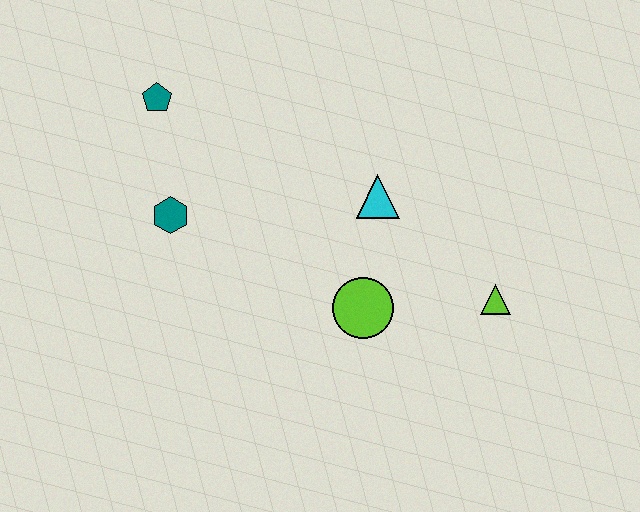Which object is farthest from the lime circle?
The teal pentagon is farthest from the lime circle.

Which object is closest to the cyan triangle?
The lime circle is closest to the cyan triangle.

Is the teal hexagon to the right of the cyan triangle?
No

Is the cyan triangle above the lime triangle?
Yes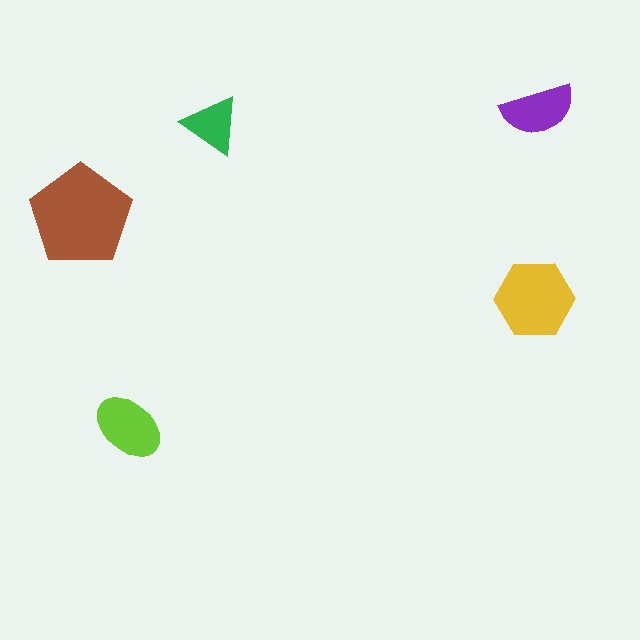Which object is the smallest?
The green triangle.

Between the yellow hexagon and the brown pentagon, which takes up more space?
The brown pentagon.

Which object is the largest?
The brown pentagon.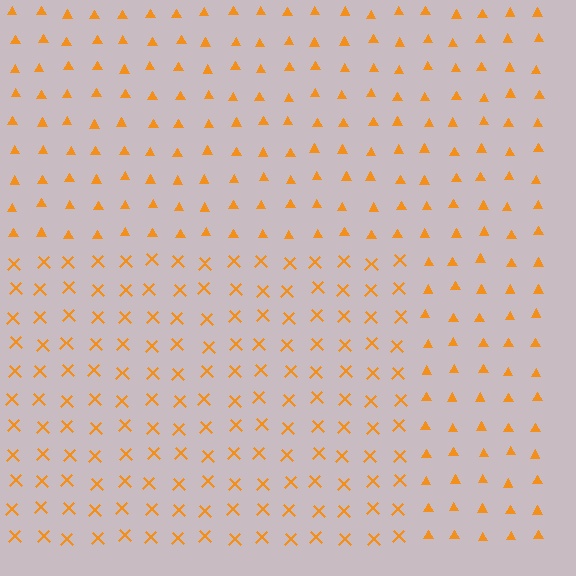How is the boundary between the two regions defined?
The boundary is defined by a change in element shape: X marks inside vs. triangles outside. All elements share the same color and spacing.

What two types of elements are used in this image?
The image uses X marks inside the rectangle region and triangles outside it.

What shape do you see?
I see a rectangle.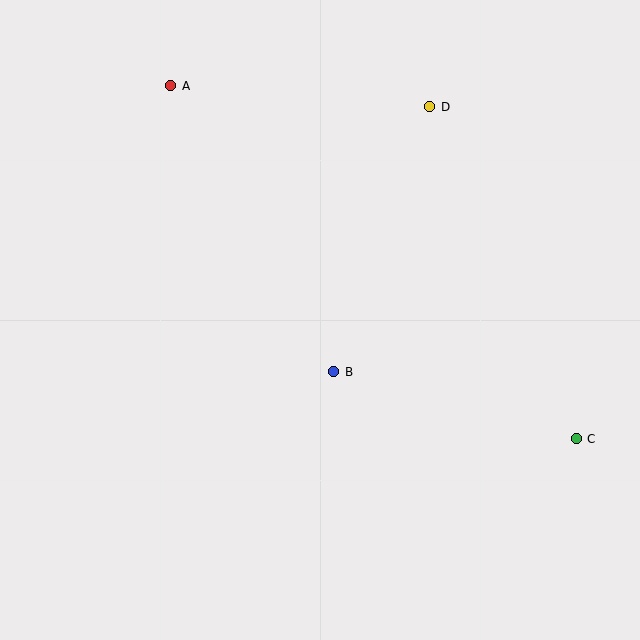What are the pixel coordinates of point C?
Point C is at (576, 439).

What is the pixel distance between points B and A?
The distance between B and A is 329 pixels.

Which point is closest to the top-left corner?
Point A is closest to the top-left corner.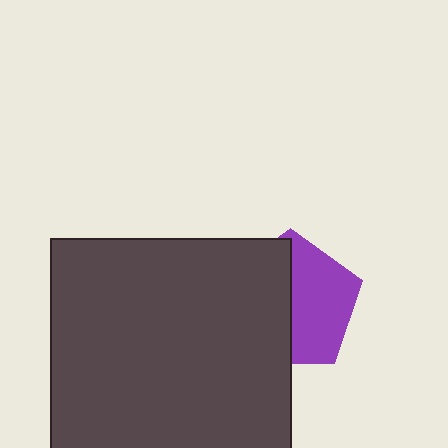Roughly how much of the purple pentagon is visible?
About half of it is visible (roughly 50%).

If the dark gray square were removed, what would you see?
You would see the complete purple pentagon.